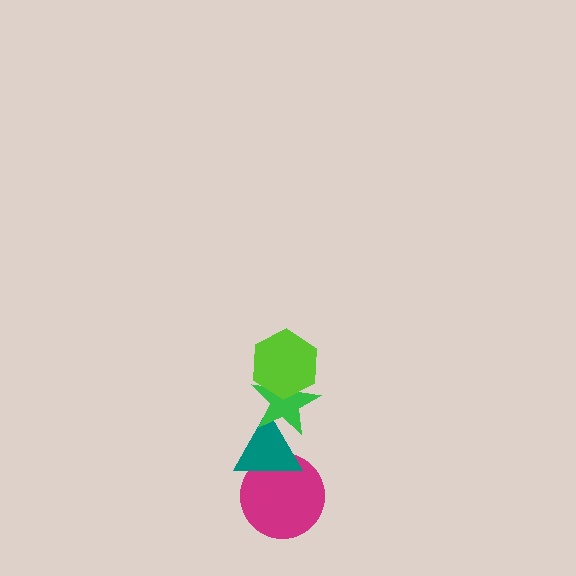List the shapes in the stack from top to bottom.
From top to bottom: the lime hexagon, the green star, the teal triangle, the magenta circle.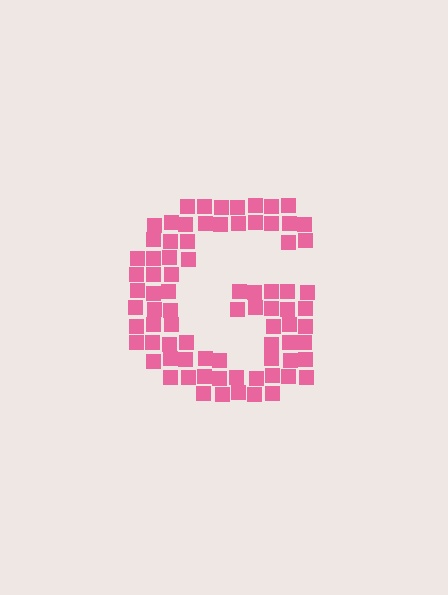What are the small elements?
The small elements are squares.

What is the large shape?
The large shape is the letter G.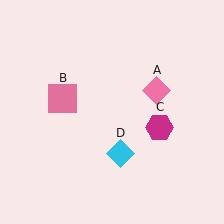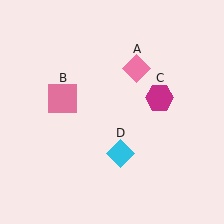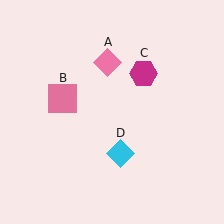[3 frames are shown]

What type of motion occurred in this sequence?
The pink diamond (object A), magenta hexagon (object C) rotated counterclockwise around the center of the scene.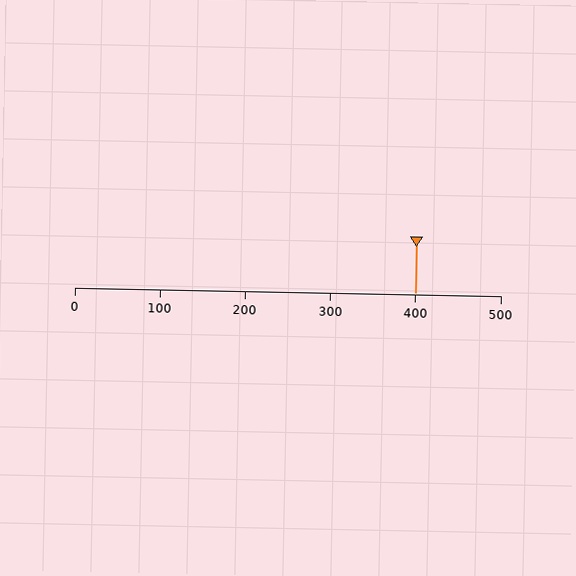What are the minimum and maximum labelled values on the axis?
The axis runs from 0 to 500.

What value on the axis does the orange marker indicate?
The marker indicates approximately 400.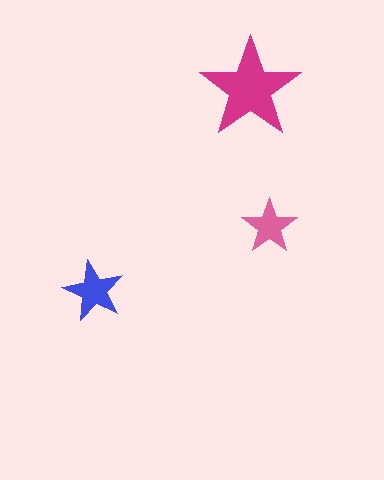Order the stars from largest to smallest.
the magenta one, the blue one, the pink one.